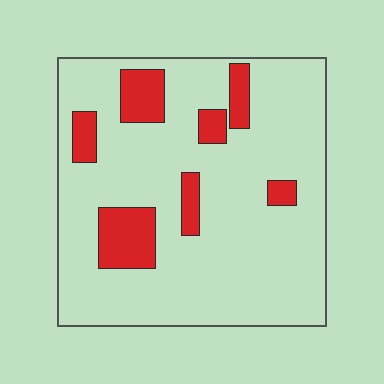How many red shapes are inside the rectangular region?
7.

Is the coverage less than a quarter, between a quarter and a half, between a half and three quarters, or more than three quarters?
Less than a quarter.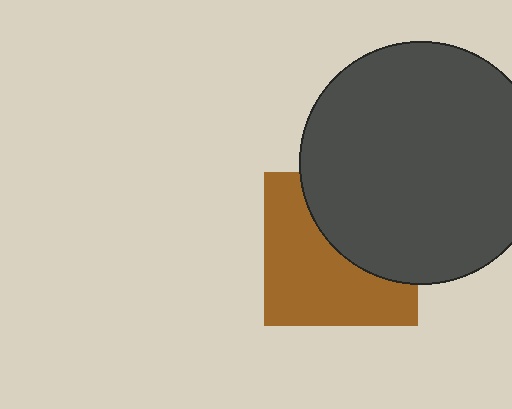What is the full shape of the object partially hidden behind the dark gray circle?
The partially hidden object is a brown square.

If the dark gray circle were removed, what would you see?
You would see the complete brown square.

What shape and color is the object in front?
The object in front is a dark gray circle.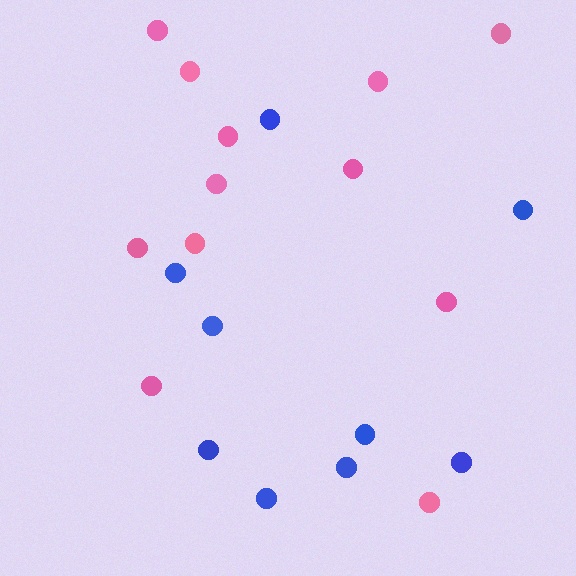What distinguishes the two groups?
There are 2 groups: one group of pink circles (12) and one group of blue circles (9).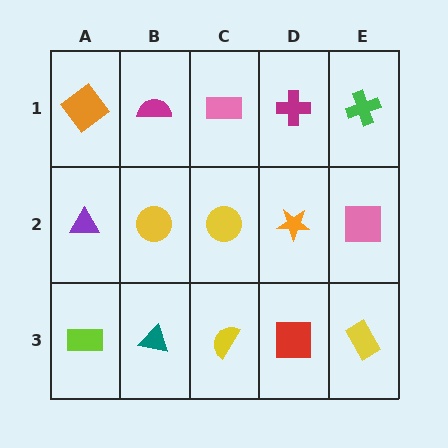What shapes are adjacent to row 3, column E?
A pink square (row 2, column E), a red square (row 3, column D).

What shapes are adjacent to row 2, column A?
An orange diamond (row 1, column A), a lime rectangle (row 3, column A), a yellow circle (row 2, column B).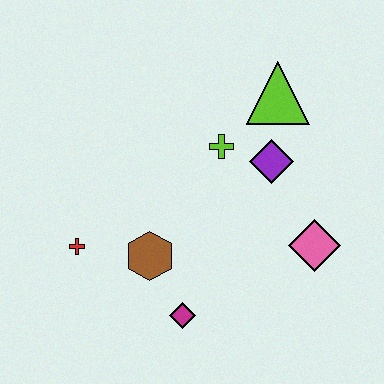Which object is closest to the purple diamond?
The lime cross is closest to the purple diamond.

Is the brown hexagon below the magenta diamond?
No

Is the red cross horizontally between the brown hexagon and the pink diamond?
No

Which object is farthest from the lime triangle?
The red cross is farthest from the lime triangle.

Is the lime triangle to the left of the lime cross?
No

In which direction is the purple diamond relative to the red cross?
The purple diamond is to the right of the red cross.